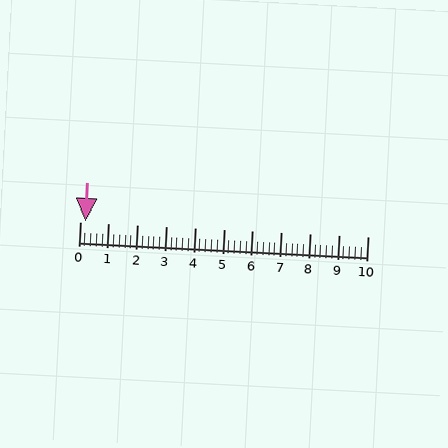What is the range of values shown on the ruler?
The ruler shows values from 0 to 10.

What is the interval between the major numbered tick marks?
The major tick marks are spaced 1 units apart.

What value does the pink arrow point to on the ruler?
The pink arrow points to approximately 0.2.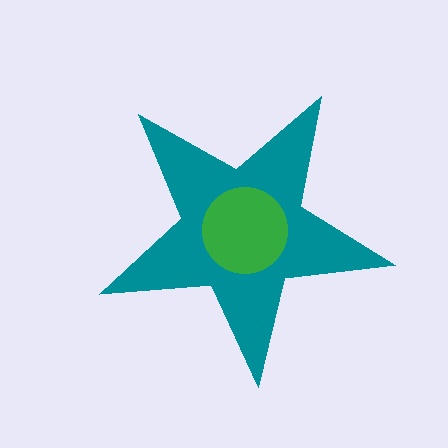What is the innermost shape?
The green circle.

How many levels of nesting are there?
2.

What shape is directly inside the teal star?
The green circle.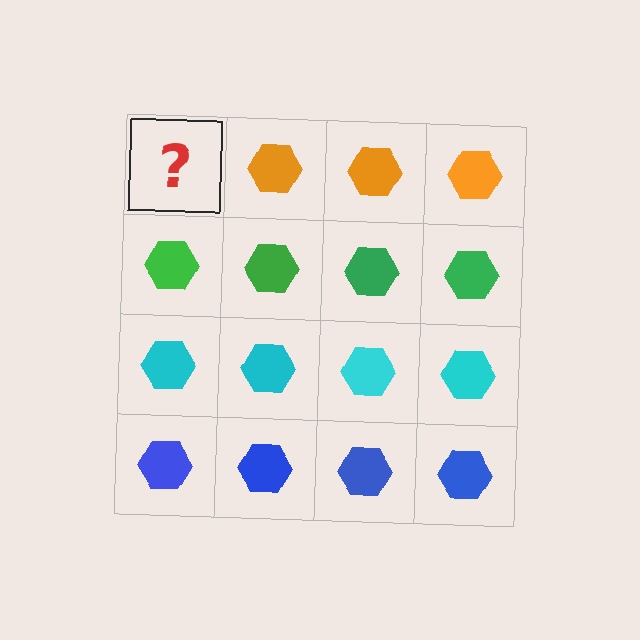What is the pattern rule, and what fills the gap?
The rule is that each row has a consistent color. The gap should be filled with an orange hexagon.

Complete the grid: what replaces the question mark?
The question mark should be replaced with an orange hexagon.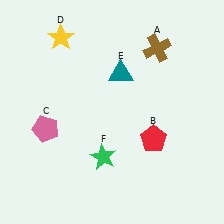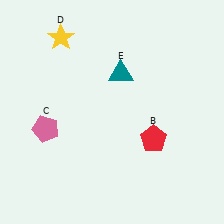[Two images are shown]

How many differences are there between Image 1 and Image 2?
There are 2 differences between the two images.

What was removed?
The brown cross (A), the green star (F) were removed in Image 2.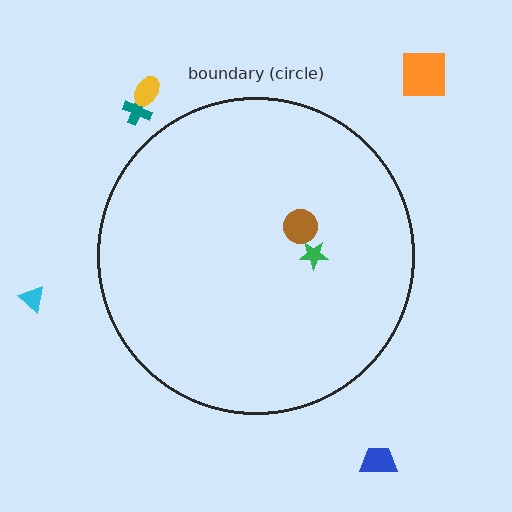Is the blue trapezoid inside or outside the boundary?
Outside.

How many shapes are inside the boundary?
2 inside, 5 outside.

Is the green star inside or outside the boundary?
Inside.